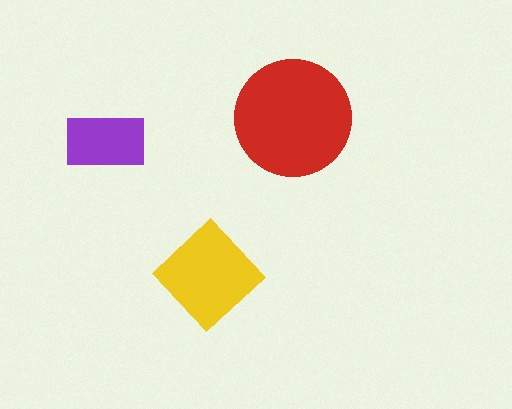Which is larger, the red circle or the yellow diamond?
The red circle.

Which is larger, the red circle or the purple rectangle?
The red circle.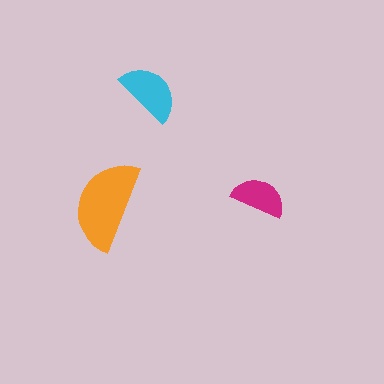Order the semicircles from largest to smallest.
the orange one, the cyan one, the magenta one.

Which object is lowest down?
The orange semicircle is bottommost.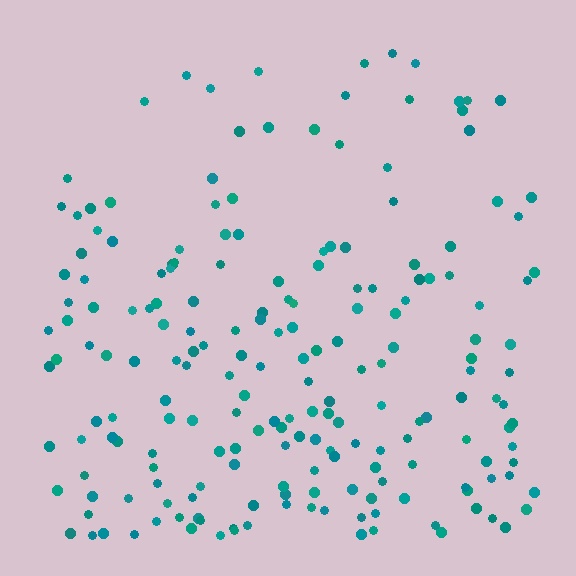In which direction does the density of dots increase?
From top to bottom, with the bottom side densest.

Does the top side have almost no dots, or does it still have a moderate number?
Still a moderate number, just noticeably fewer than the bottom.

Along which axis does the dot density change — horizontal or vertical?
Vertical.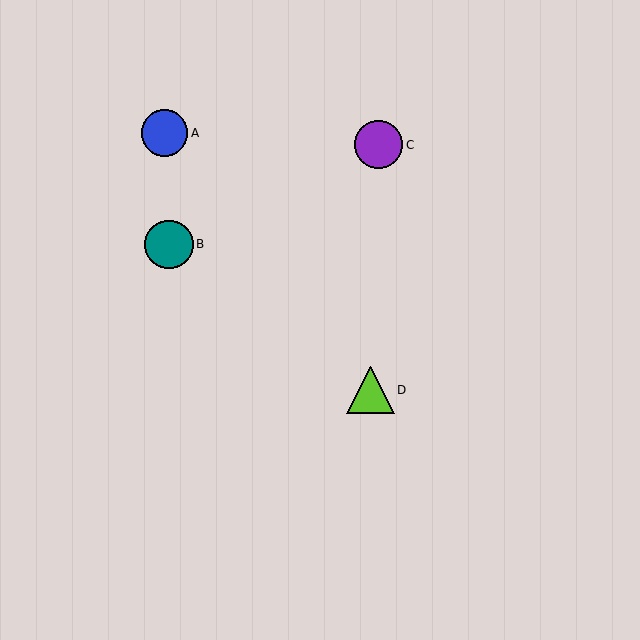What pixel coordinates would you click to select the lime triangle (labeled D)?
Click at (370, 390) to select the lime triangle D.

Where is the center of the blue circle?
The center of the blue circle is at (164, 133).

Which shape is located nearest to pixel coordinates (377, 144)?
The purple circle (labeled C) at (379, 145) is nearest to that location.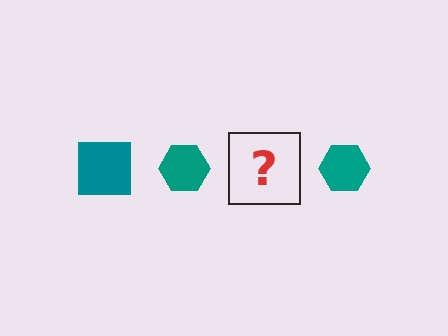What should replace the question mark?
The question mark should be replaced with a teal square.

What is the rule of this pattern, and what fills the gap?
The rule is that the pattern cycles through square, hexagon shapes in teal. The gap should be filled with a teal square.